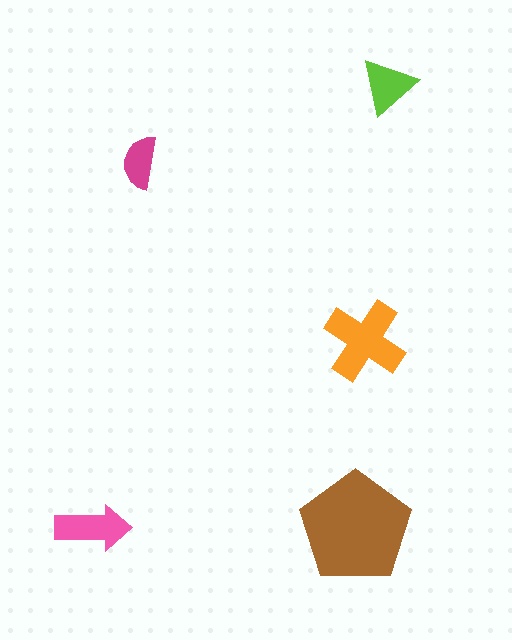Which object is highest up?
The lime triangle is topmost.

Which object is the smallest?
The magenta semicircle.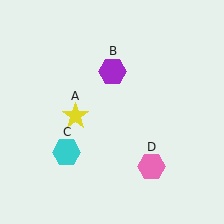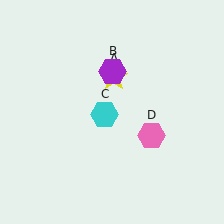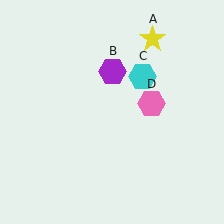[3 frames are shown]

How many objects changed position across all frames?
3 objects changed position: yellow star (object A), cyan hexagon (object C), pink hexagon (object D).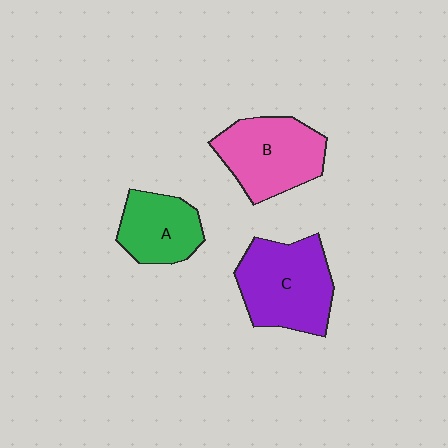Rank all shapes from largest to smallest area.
From largest to smallest: C (purple), B (pink), A (green).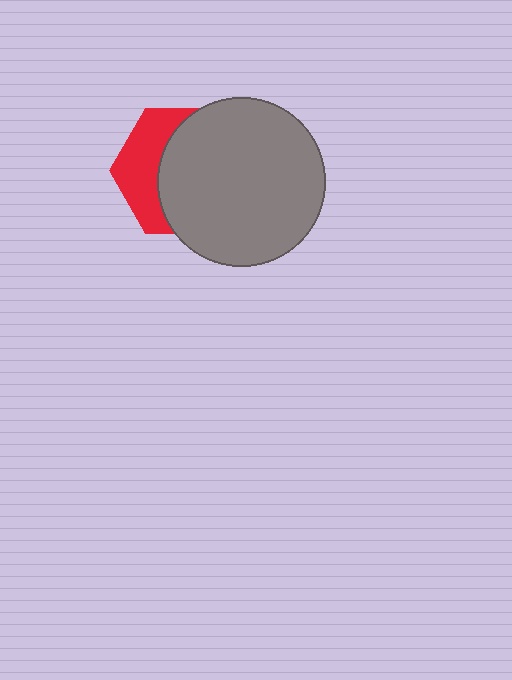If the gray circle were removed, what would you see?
You would see the complete red hexagon.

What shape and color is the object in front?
The object in front is a gray circle.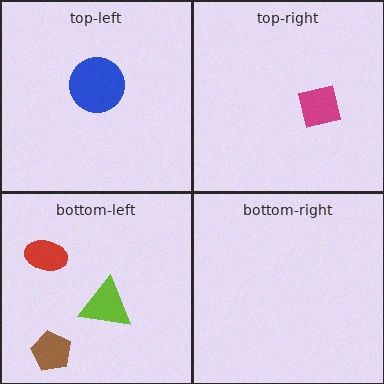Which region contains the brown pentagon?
The bottom-left region.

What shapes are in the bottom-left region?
The lime triangle, the brown pentagon, the red ellipse.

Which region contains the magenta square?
The top-right region.